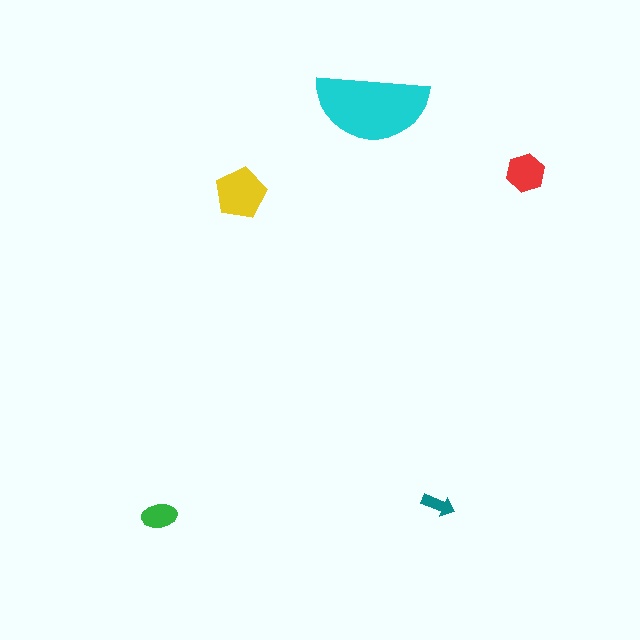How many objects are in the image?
There are 5 objects in the image.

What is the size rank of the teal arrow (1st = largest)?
5th.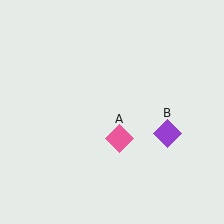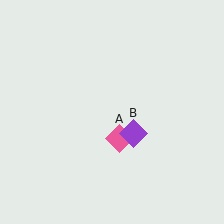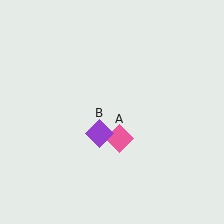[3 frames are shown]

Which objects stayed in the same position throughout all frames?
Pink diamond (object A) remained stationary.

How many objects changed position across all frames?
1 object changed position: purple diamond (object B).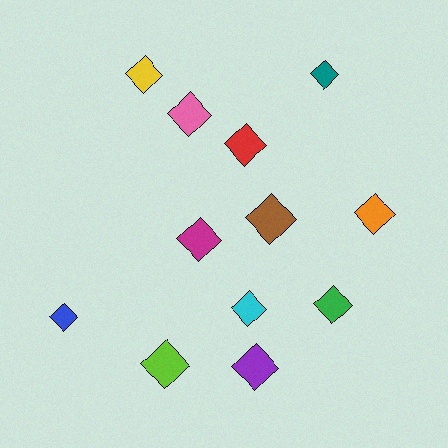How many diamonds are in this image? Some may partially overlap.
There are 12 diamonds.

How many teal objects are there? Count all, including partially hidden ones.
There is 1 teal object.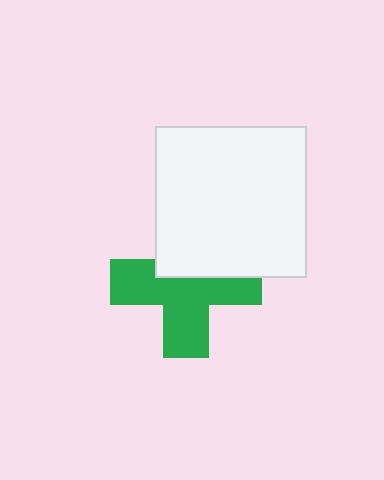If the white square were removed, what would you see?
You would see the complete green cross.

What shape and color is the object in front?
The object in front is a white square.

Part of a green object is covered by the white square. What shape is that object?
It is a cross.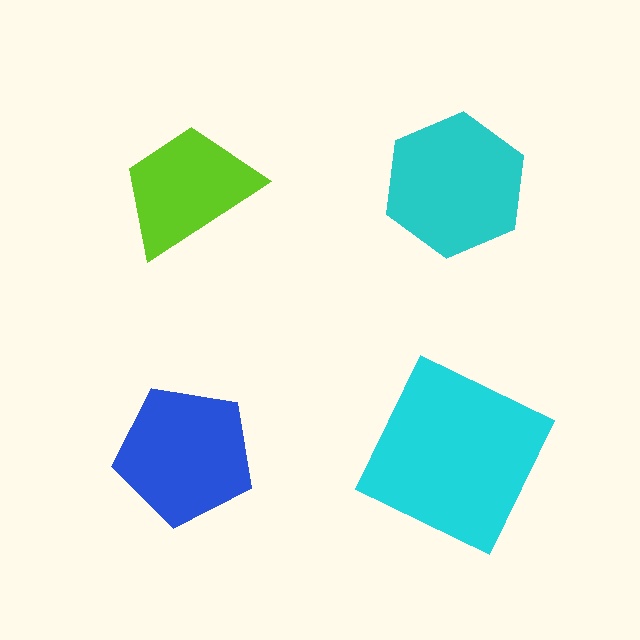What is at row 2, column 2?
A cyan square.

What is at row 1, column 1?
A lime trapezoid.